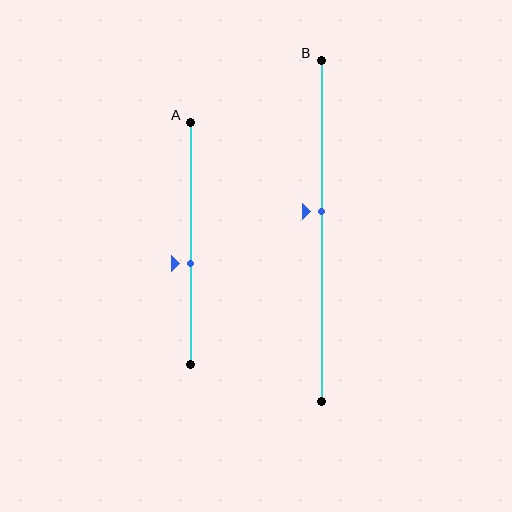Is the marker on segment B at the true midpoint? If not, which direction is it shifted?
No, the marker on segment B is shifted upward by about 6% of the segment length.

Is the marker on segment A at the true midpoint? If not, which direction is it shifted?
No, the marker on segment A is shifted downward by about 9% of the segment length.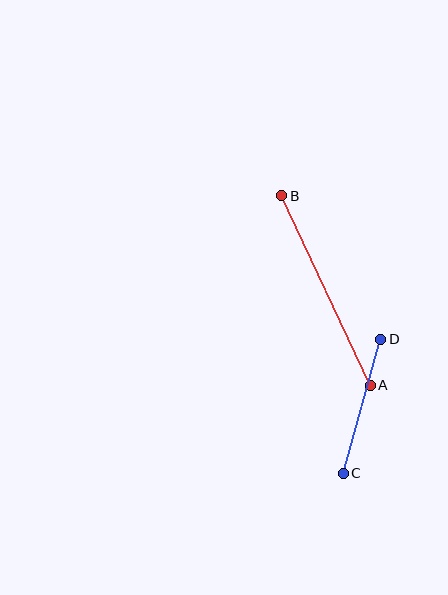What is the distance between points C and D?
The distance is approximately 139 pixels.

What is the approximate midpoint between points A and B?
The midpoint is at approximately (326, 290) pixels.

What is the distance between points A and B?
The distance is approximately 209 pixels.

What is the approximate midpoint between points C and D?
The midpoint is at approximately (362, 406) pixels.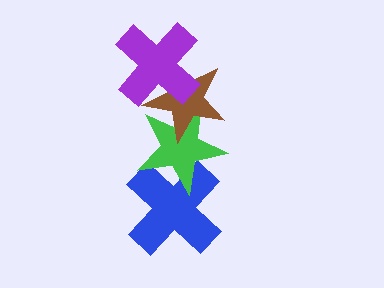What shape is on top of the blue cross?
The green star is on top of the blue cross.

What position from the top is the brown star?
The brown star is 2nd from the top.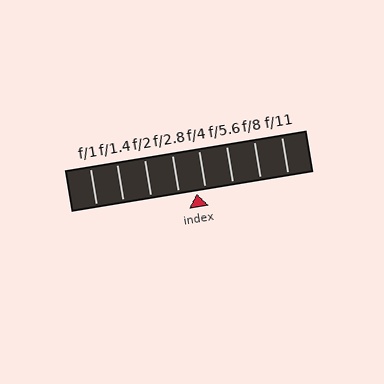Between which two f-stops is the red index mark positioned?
The index mark is between f/2.8 and f/4.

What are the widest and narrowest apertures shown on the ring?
The widest aperture shown is f/1 and the narrowest is f/11.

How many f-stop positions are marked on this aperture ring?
There are 8 f-stop positions marked.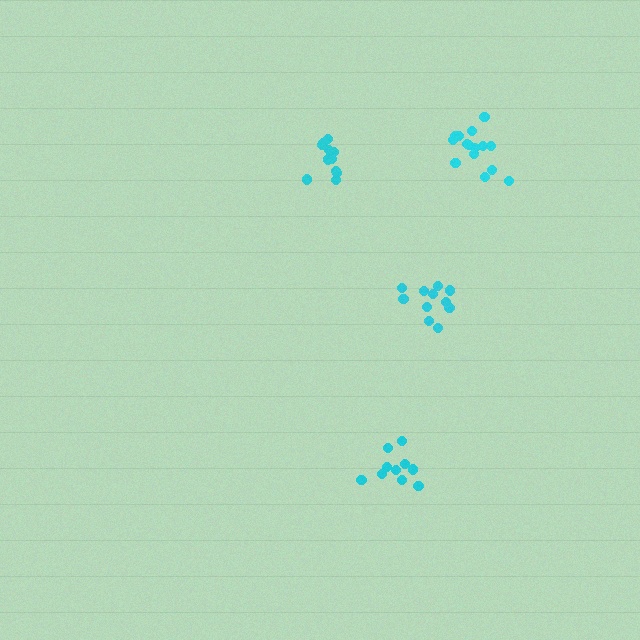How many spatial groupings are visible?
There are 4 spatial groupings.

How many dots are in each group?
Group 1: 15 dots, Group 2: 11 dots, Group 3: 10 dots, Group 4: 11 dots (47 total).